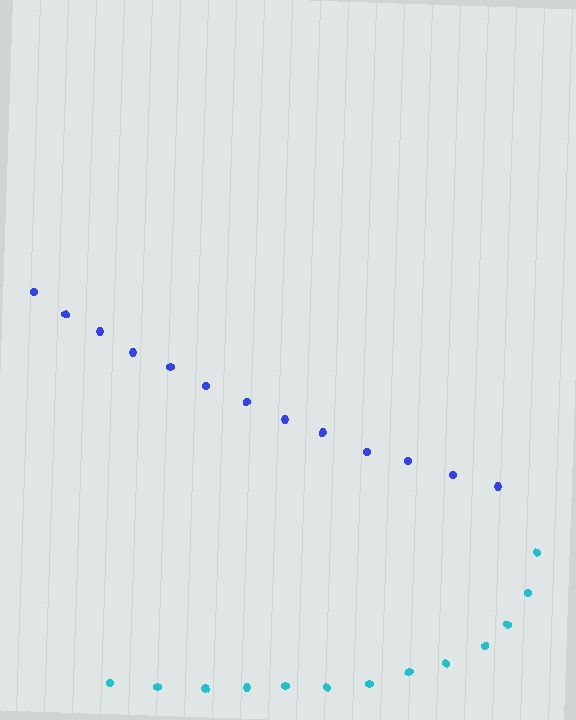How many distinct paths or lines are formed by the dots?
There are 2 distinct paths.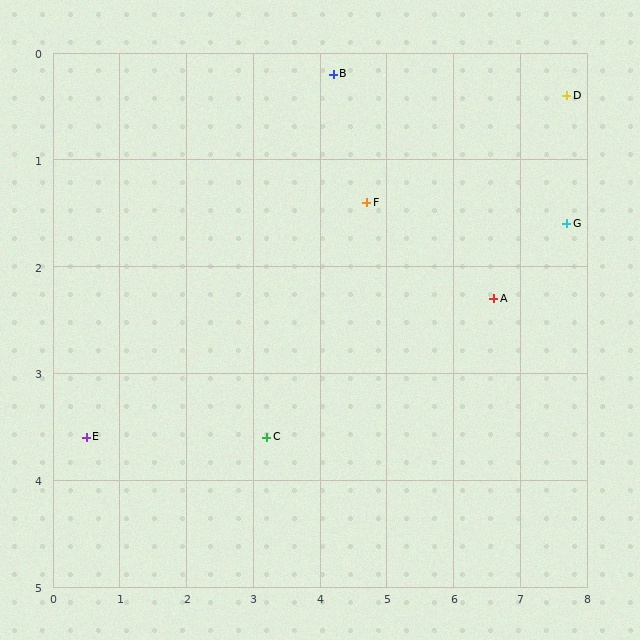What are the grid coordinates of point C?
Point C is at approximately (3.2, 3.6).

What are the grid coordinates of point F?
Point F is at approximately (4.7, 1.4).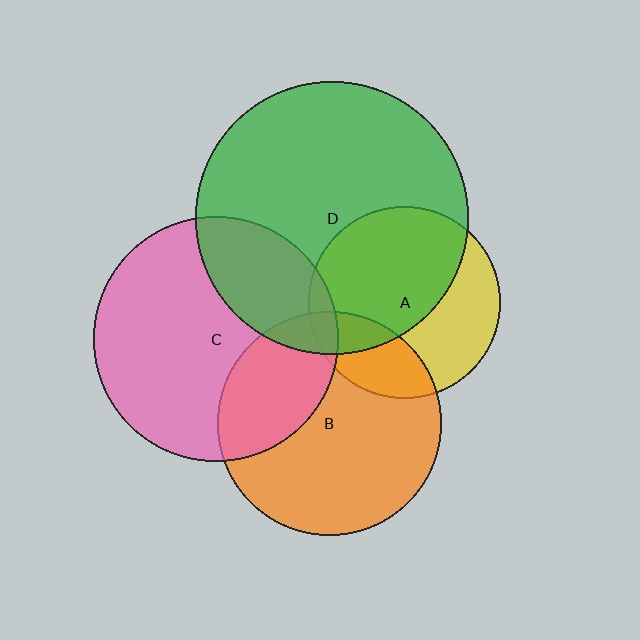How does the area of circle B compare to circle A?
Approximately 1.4 times.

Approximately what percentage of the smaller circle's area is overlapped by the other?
Approximately 25%.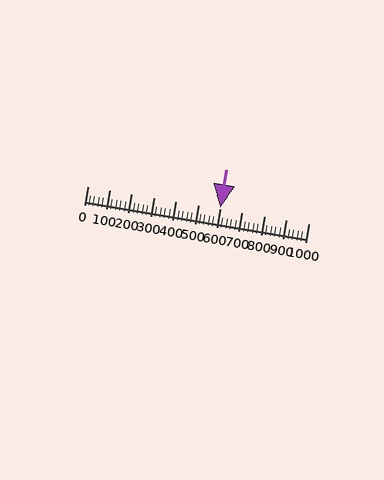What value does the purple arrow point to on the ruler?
The purple arrow points to approximately 600.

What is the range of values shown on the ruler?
The ruler shows values from 0 to 1000.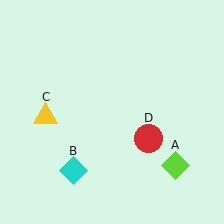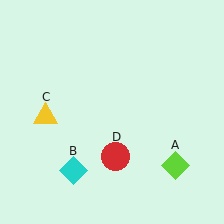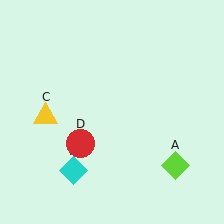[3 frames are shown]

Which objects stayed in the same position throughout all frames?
Lime diamond (object A) and cyan diamond (object B) and yellow triangle (object C) remained stationary.